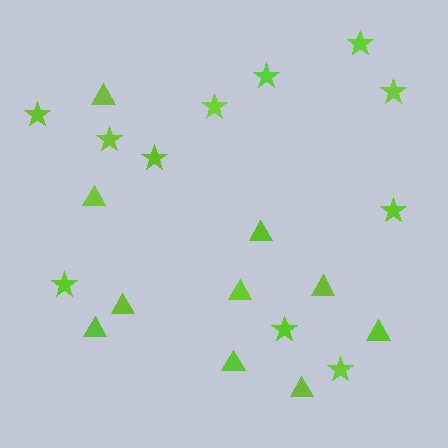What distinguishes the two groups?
There are 2 groups: one group of stars (11) and one group of triangles (10).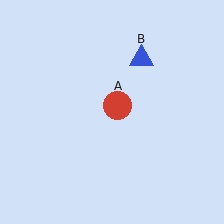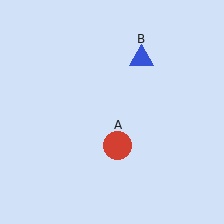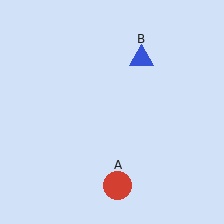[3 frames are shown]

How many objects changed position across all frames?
1 object changed position: red circle (object A).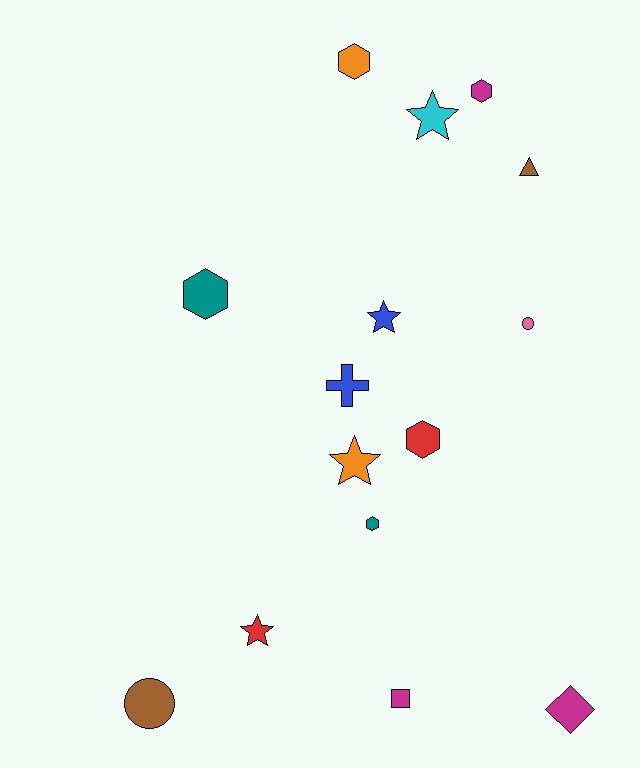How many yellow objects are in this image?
There are no yellow objects.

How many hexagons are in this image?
There are 5 hexagons.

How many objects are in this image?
There are 15 objects.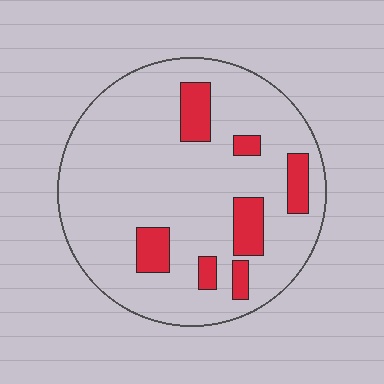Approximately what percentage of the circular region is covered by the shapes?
Approximately 15%.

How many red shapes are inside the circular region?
7.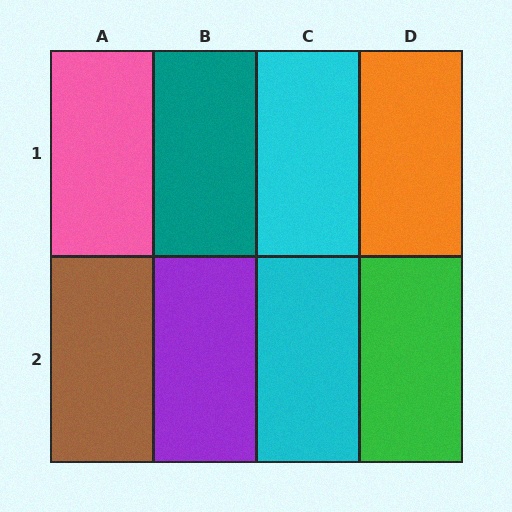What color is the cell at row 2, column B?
Purple.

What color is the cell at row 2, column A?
Brown.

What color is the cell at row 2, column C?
Cyan.